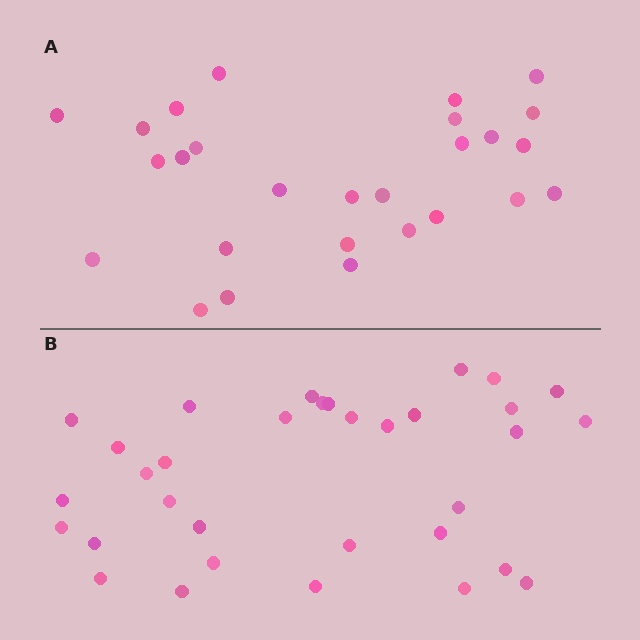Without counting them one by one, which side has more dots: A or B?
Region B (the bottom region) has more dots.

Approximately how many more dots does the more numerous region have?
Region B has about 6 more dots than region A.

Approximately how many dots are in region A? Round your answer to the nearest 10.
About 30 dots. (The exact count is 27, which rounds to 30.)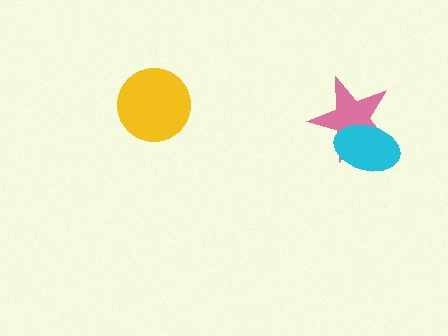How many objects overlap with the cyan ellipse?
1 object overlaps with the cyan ellipse.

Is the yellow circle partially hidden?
No, no other shape covers it.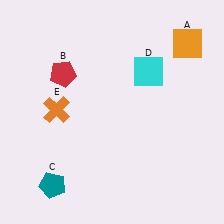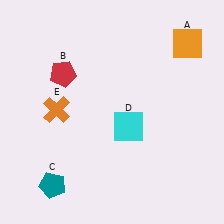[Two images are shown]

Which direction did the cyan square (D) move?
The cyan square (D) moved down.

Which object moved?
The cyan square (D) moved down.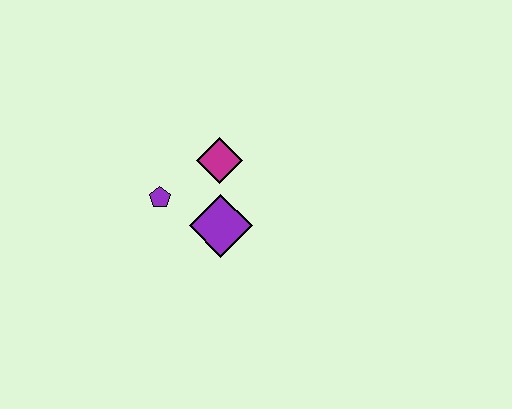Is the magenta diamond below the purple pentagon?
No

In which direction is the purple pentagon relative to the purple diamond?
The purple pentagon is to the left of the purple diamond.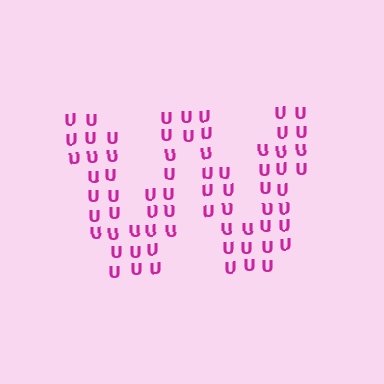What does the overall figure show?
The overall figure shows the letter W.